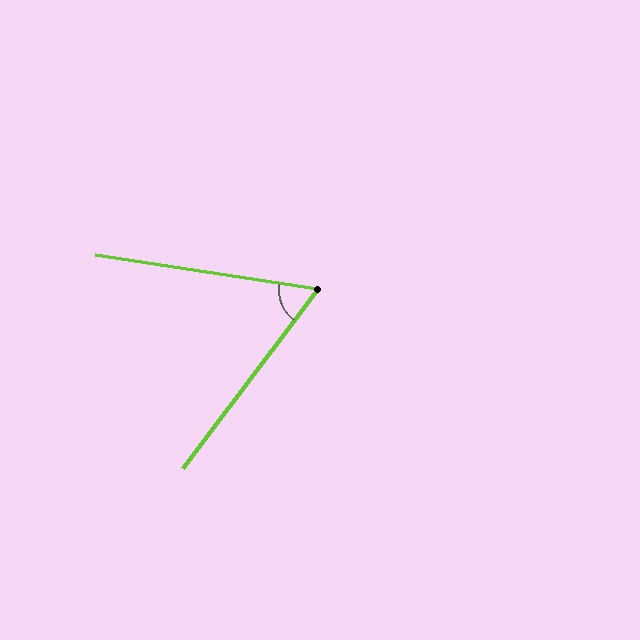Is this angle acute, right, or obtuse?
It is acute.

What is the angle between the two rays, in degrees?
Approximately 62 degrees.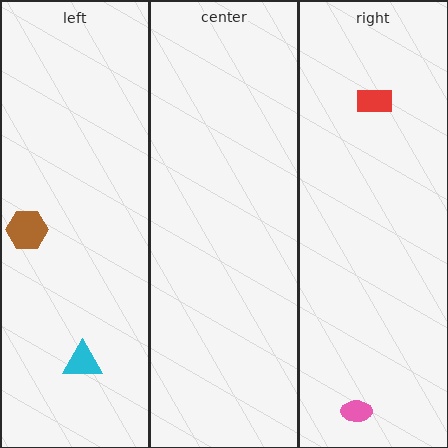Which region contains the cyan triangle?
The left region.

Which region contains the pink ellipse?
The right region.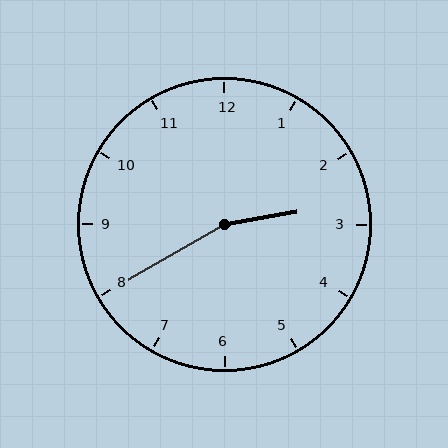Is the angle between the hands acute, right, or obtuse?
It is obtuse.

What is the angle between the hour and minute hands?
Approximately 160 degrees.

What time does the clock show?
2:40.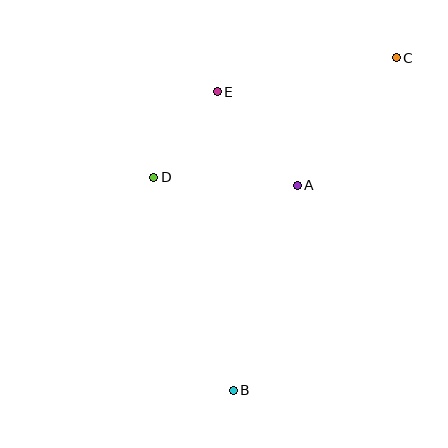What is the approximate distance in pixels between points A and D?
The distance between A and D is approximately 144 pixels.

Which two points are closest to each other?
Points D and E are closest to each other.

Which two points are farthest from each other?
Points B and C are farthest from each other.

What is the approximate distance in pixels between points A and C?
The distance between A and C is approximately 161 pixels.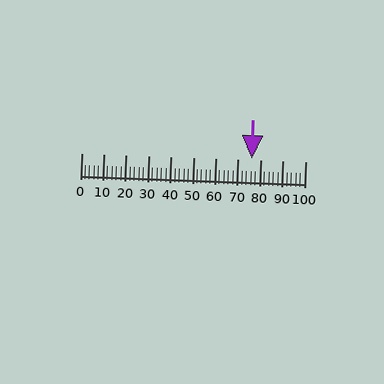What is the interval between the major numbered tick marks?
The major tick marks are spaced 10 units apart.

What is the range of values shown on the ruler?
The ruler shows values from 0 to 100.